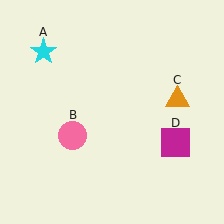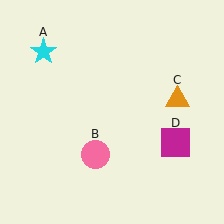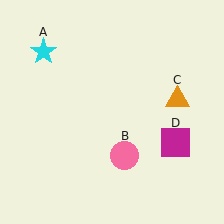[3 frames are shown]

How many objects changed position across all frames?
1 object changed position: pink circle (object B).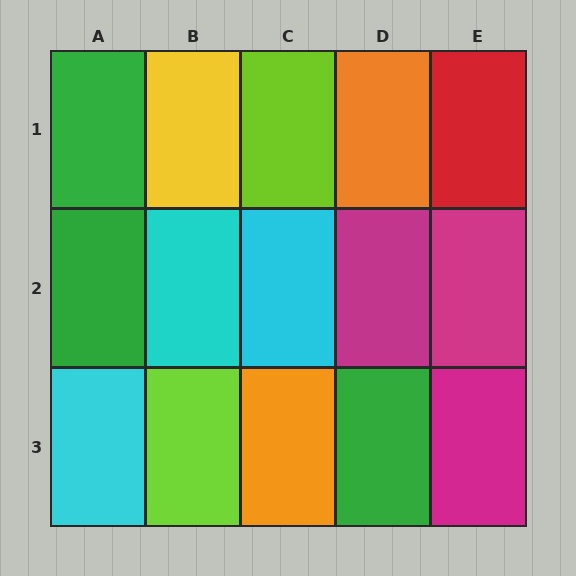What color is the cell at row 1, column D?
Orange.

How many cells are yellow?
1 cell is yellow.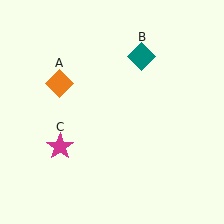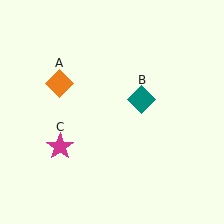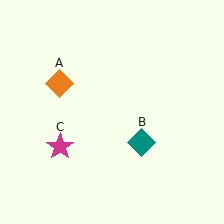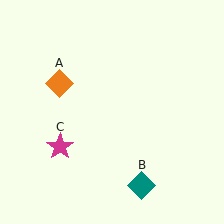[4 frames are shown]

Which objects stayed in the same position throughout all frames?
Orange diamond (object A) and magenta star (object C) remained stationary.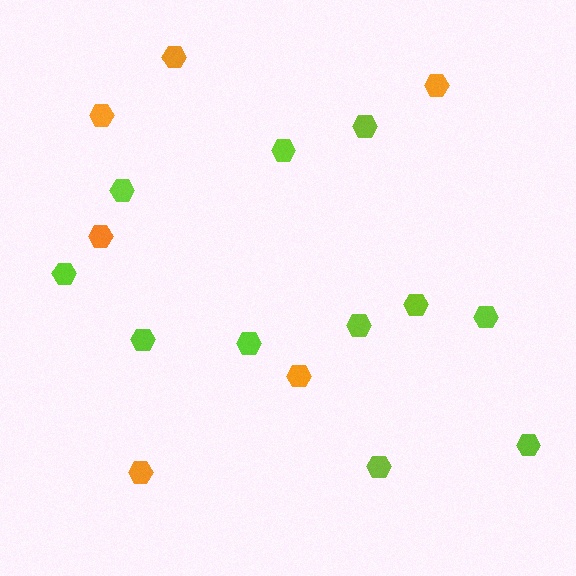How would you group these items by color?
There are 2 groups: one group of lime hexagons (11) and one group of orange hexagons (6).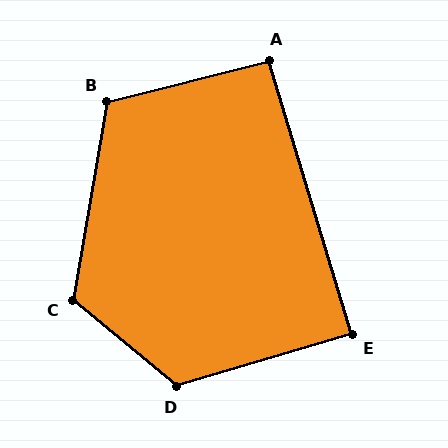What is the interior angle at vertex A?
Approximately 93 degrees (approximately right).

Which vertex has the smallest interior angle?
E, at approximately 90 degrees.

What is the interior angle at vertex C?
Approximately 120 degrees (obtuse).